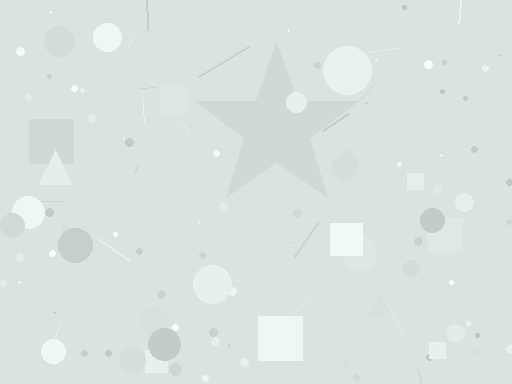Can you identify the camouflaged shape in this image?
The camouflaged shape is a star.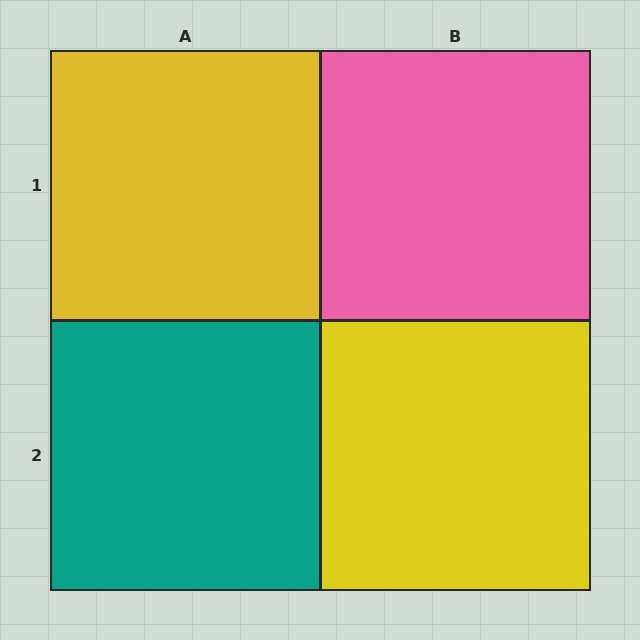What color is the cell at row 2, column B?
Yellow.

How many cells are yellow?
2 cells are yellow.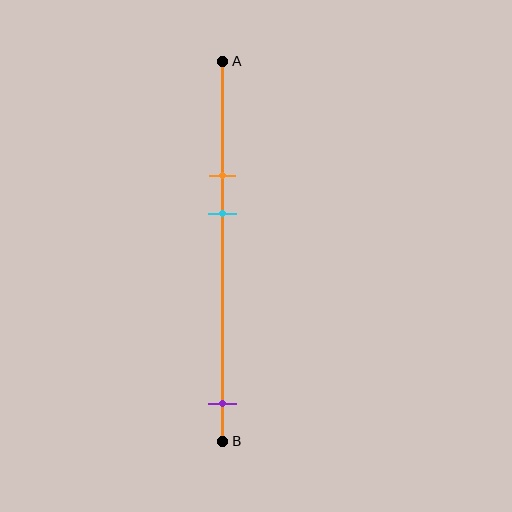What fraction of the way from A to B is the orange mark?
The orange mark is approximately 30% (0.3) of the way from A to B.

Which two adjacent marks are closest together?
The orange and cyan marks are the closest adjacent pair.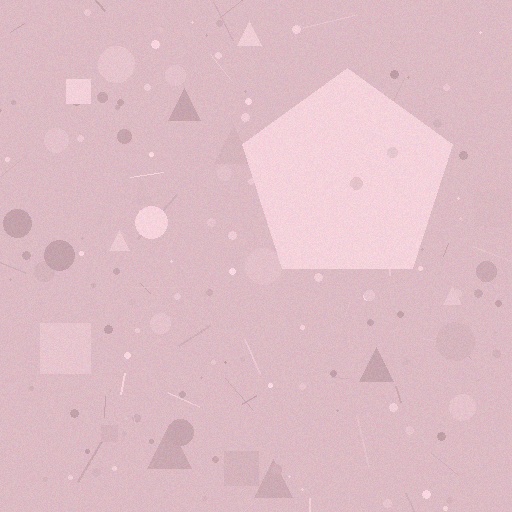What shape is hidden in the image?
A pentagon is hidden in the image.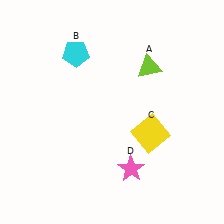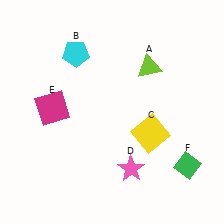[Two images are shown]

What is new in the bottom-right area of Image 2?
A green diamond (F) was added in the bottom-right area of Image 2.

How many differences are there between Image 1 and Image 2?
There are 2 differences between the two images.